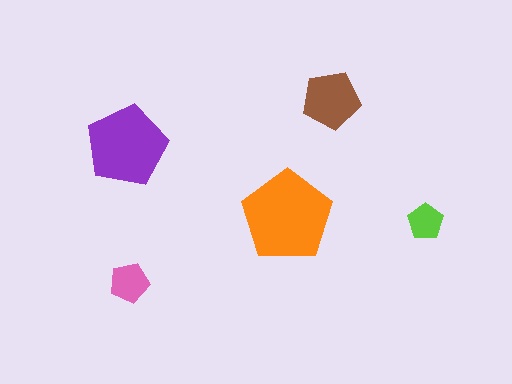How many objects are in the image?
There are 5 objects in the image.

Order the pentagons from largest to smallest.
the orange one, the purple one, the brown one, the pink one, the lime one.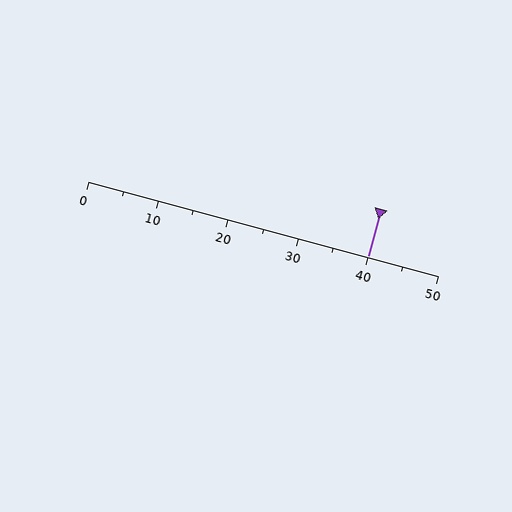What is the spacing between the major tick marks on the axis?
The major ticks are spaced 10 apart.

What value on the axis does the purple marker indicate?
The marker indicates approximately 40.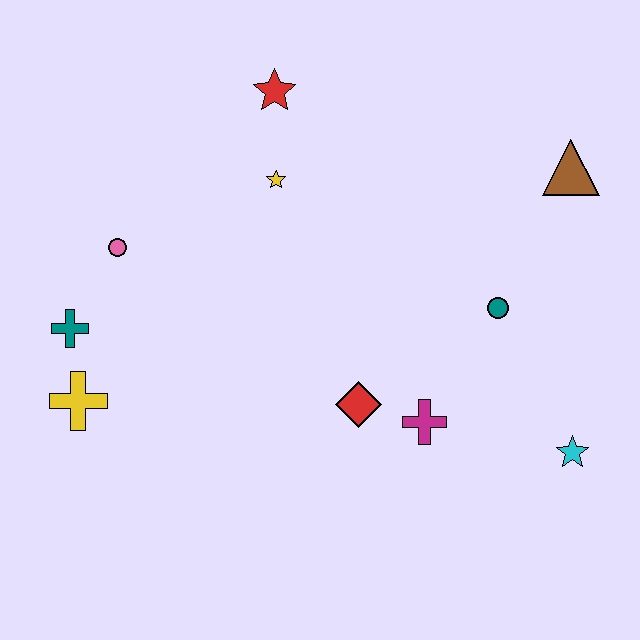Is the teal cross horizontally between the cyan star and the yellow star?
No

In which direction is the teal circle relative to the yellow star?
The teal circle is to the right of the yellow star.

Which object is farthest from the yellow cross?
The brown triangle is farthest from the yellow cross.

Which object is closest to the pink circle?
The teal cross is closest to the pink circle.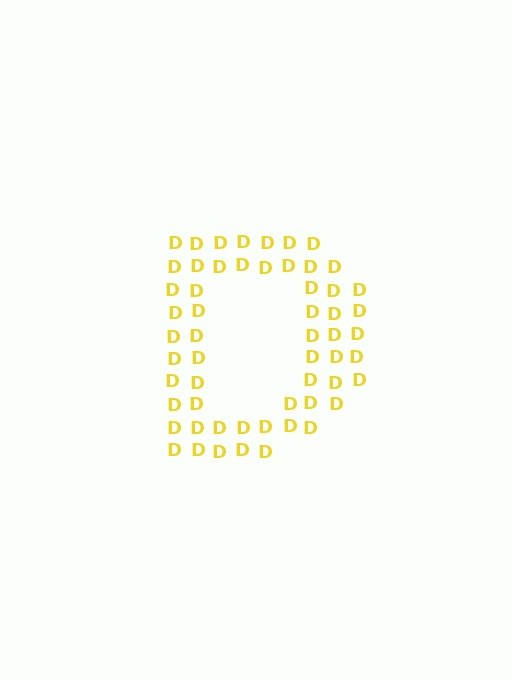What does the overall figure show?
The overall figure shows the letter D.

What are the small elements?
The small elements are letter D's.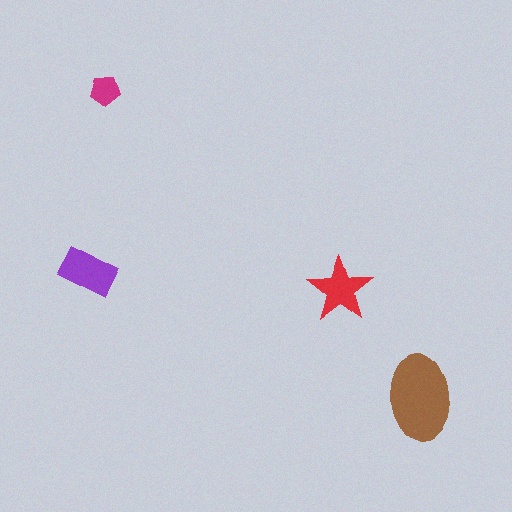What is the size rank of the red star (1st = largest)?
3rd.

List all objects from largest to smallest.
The brown ellipse, the purple rectangle, the red star, the magenta pentagon.